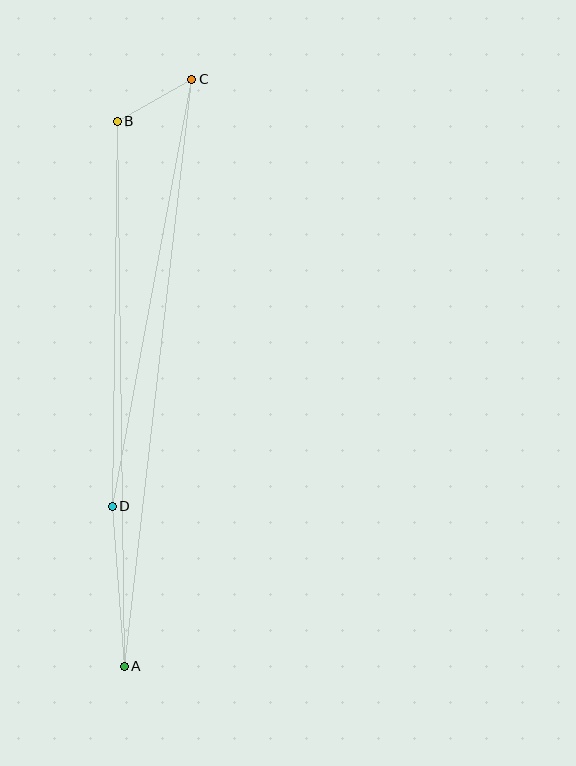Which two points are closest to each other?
Points B and C are closest to each other.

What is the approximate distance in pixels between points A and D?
The distance between A and D is approximately 161 pixels.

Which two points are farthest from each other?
Points A and C are farthest from each other.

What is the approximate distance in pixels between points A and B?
The distance between A and B is approximately 545 pixels.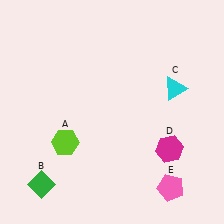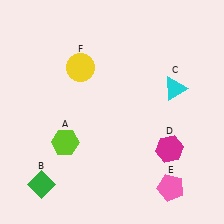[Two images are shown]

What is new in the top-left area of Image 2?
A yellow circle (F) was added in the top-left area of Image 2.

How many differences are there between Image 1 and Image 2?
There is 1 difference between the two images.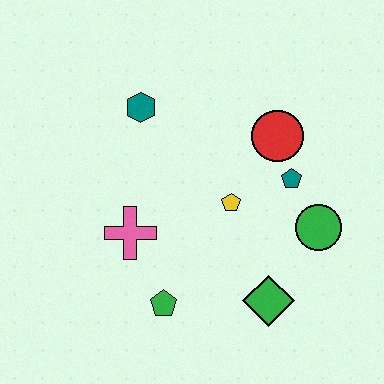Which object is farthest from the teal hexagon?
The green diamond is farthest from the teal hexagon.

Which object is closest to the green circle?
The teal pentagon is closest to the green circle.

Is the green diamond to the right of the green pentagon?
Yes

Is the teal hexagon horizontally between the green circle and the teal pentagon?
No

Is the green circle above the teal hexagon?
No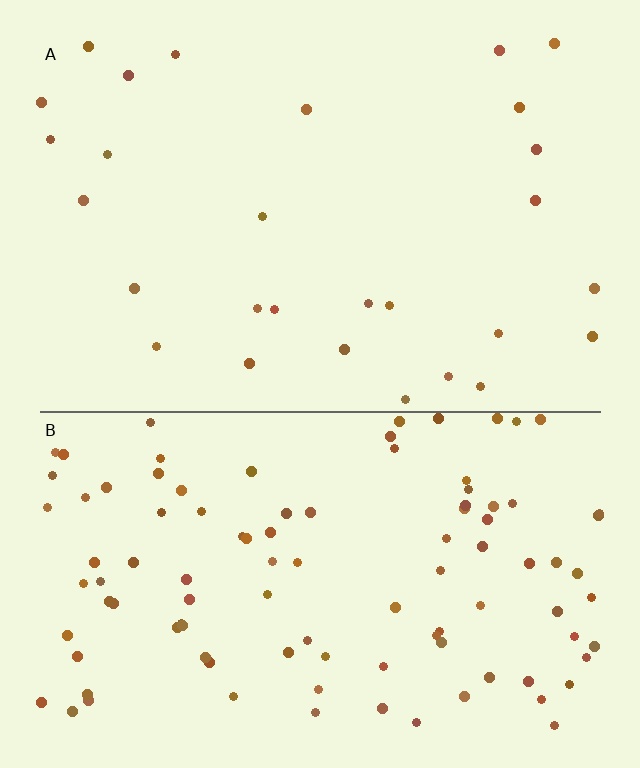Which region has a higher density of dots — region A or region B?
B (the bottom).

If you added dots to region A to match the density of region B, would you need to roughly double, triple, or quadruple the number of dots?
Approximately quadruple.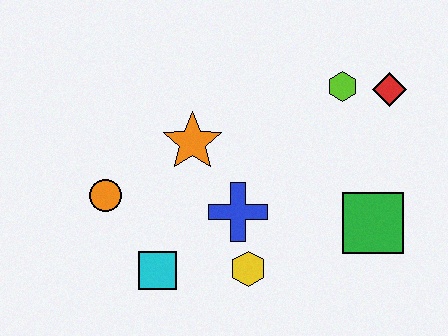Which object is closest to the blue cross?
The yellow hexagon is closest to the blue cross.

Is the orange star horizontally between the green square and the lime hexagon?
No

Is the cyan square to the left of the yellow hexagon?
Yes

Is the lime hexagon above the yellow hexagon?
Yes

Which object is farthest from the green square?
The orange circle is farthest from the green square.